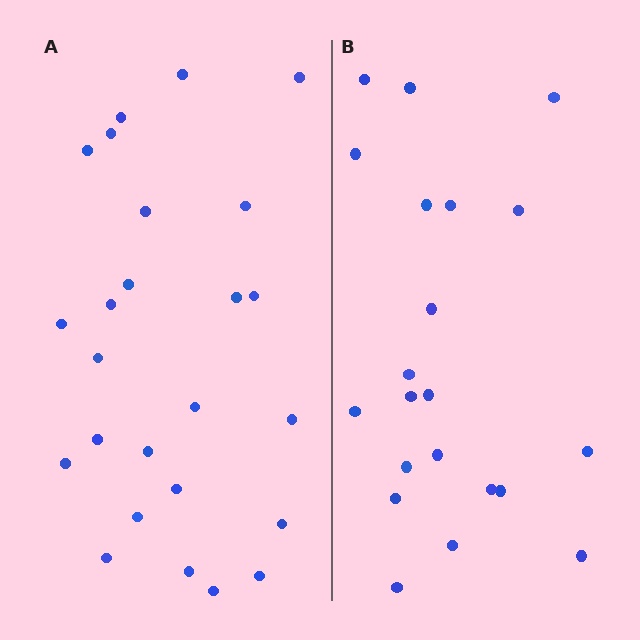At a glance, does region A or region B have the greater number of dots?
Region A (the left region) has more dots.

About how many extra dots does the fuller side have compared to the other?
Region A has about 4 more dots than region B.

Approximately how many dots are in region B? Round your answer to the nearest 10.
About 20 dots. (The exact count is 21, which rounds to 20.)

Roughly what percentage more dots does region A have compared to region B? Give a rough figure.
About 20% more.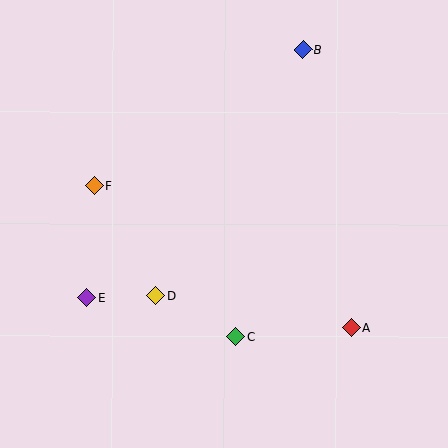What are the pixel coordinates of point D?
Point D is at (155, 295).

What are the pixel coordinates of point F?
Point F is at (94, 186).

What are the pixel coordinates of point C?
Point C is at (236, 337).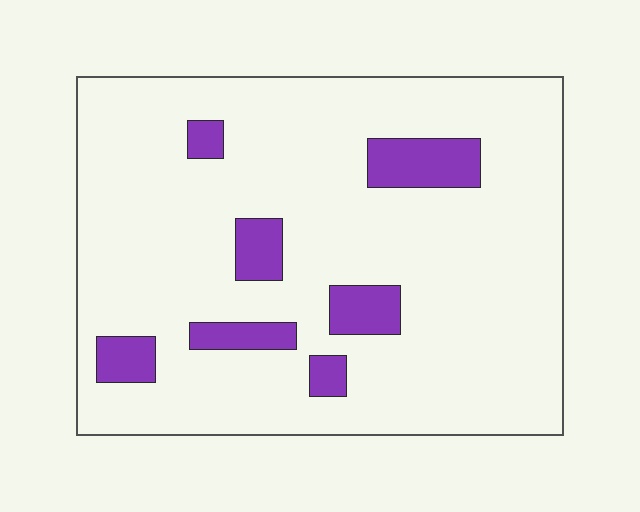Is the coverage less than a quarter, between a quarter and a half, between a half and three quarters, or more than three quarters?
Less than a quarter.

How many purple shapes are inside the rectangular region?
7.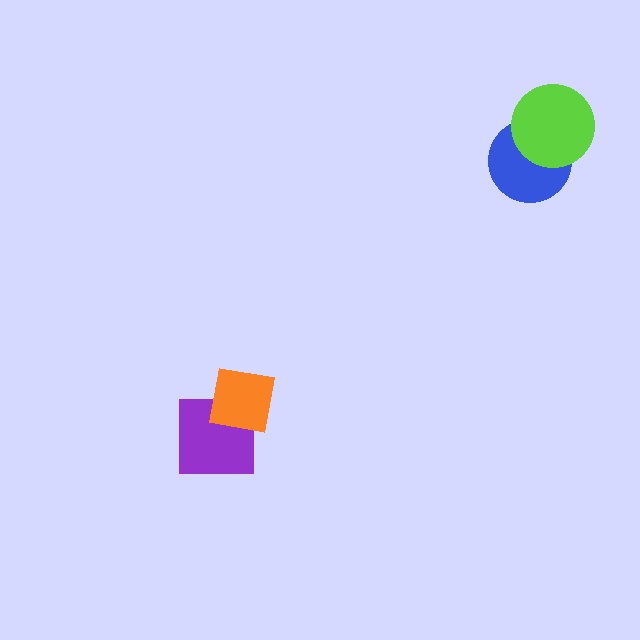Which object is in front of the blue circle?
The lime circle is in front of the blue circle.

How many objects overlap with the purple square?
1 object overlaps with the purple square.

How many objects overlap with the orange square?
1 object overlaps with the orange square.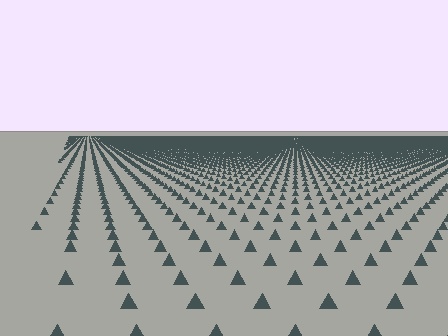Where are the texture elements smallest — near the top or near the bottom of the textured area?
Near the top.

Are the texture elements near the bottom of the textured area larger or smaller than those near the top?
Larger. Near the bottom, elements are closer to the viewer and appear at a bigger on-screen size.